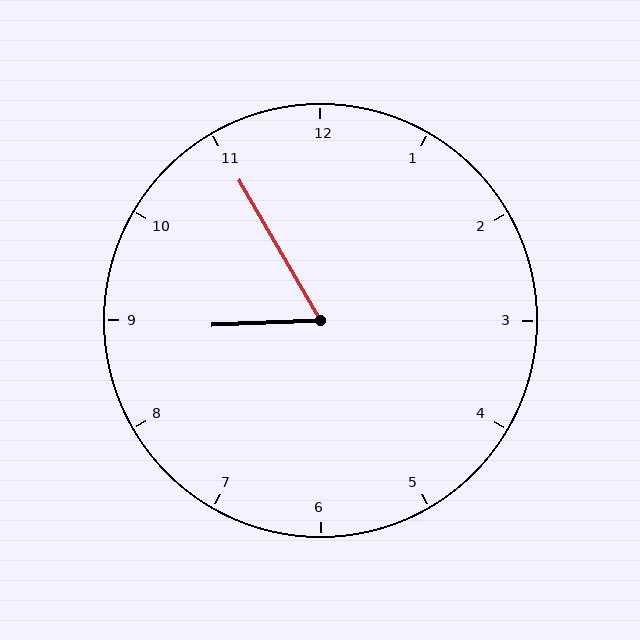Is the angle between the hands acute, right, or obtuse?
It is acute.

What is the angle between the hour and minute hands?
Approximately 62 degrees.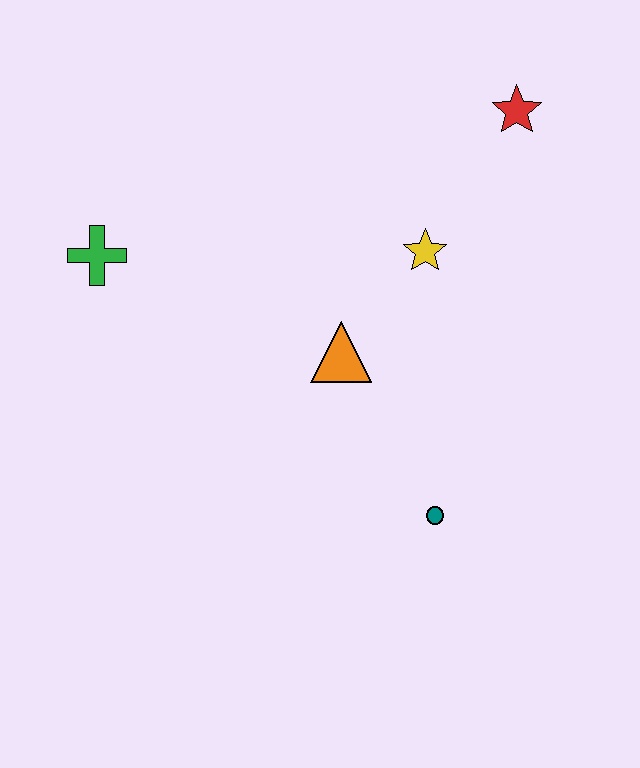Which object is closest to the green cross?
The orange triangle is closest to the green cross.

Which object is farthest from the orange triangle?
The red star is farthest from the orange triangle.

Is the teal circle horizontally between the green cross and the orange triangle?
No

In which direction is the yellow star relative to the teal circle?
The yellow star is above the teal circle.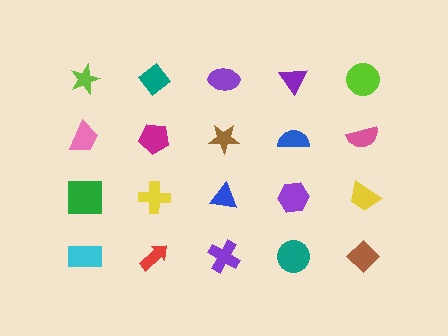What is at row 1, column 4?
A purple triangle.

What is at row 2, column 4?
A blue semicircle.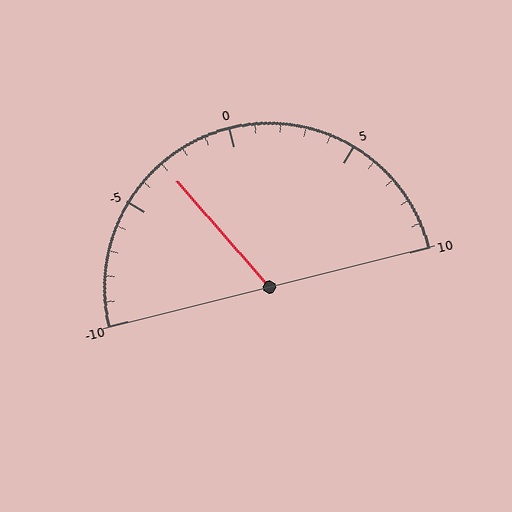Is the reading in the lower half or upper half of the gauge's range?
The reading is in the lower half of the range (-10 to 10).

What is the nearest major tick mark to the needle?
The nearest major tick mark is -5.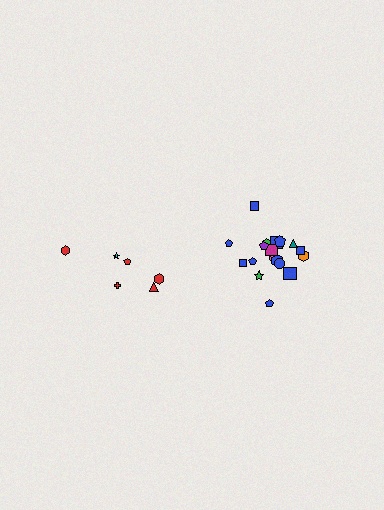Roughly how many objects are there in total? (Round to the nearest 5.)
Roughly 25 objects in total.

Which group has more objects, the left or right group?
The right group.